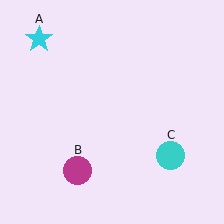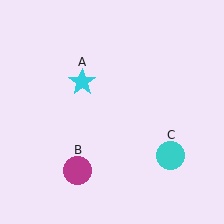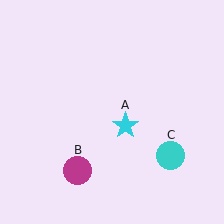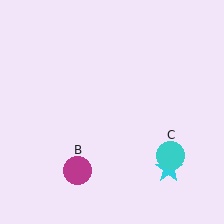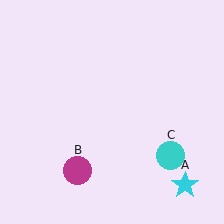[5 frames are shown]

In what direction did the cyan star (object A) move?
The cyan star (object A) moved down and to the right.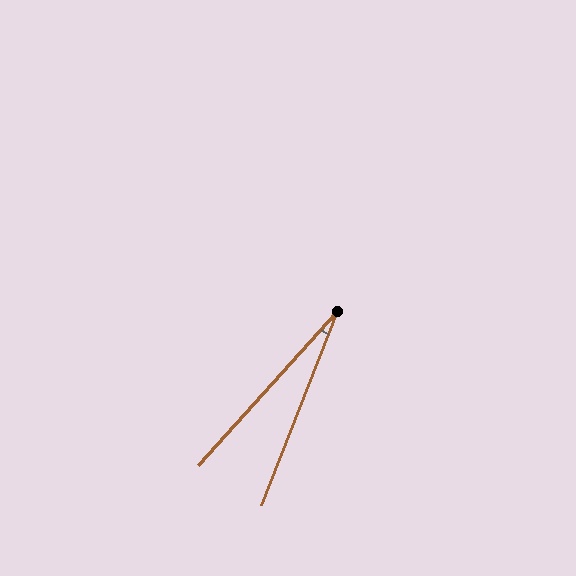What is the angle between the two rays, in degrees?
Approximately 21 degrees.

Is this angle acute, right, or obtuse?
It is acute.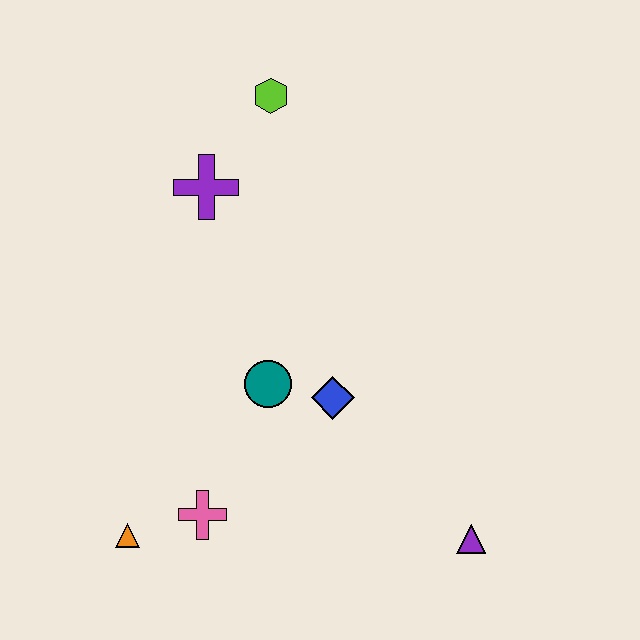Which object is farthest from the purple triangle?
The lime hexagon is farthest from the purple triangle.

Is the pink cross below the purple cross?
Yes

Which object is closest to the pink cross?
The orange triangle is closest to the pink cross.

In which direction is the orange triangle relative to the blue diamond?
The orange triangle is to the left of the blue diamond.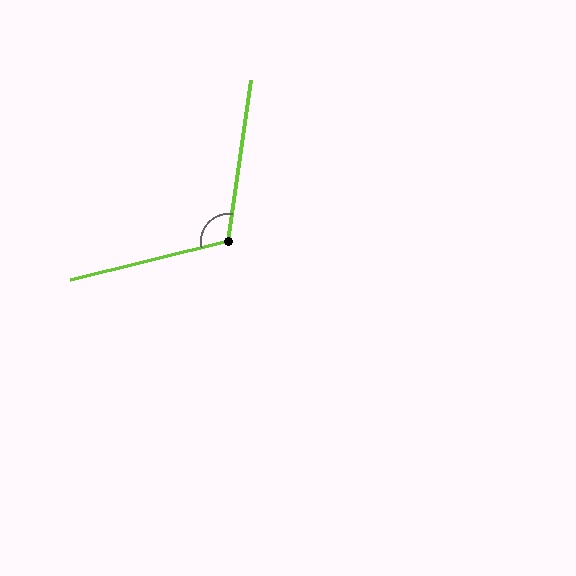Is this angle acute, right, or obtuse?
It is obtuse.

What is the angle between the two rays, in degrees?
Approximately 112 degrees.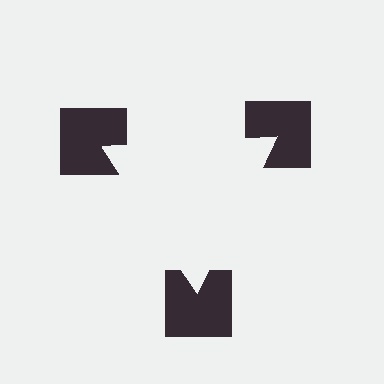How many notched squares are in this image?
There are 3 — one at each vertex of the illusory triangle.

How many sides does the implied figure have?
3 sides.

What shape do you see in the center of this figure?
An illusory triangle — its edges are inferred from the aligned wedge cuts in the notched squares, not physically drawn.